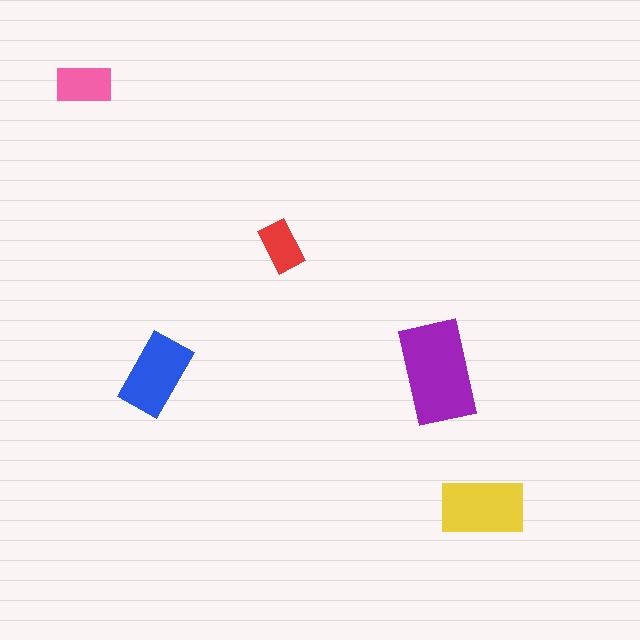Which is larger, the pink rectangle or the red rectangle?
The pink one.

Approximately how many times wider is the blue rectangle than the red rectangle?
About 1.5 times wider.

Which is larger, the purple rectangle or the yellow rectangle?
The purple one.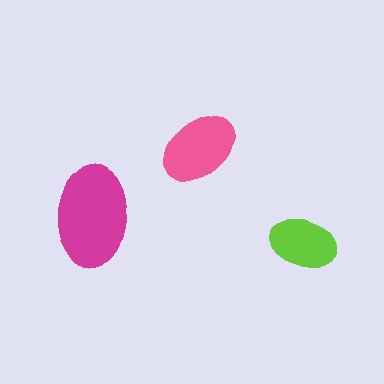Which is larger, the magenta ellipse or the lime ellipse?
The magenta one.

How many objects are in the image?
There are 3 objects in the image.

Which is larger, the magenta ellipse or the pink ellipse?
The magenta one.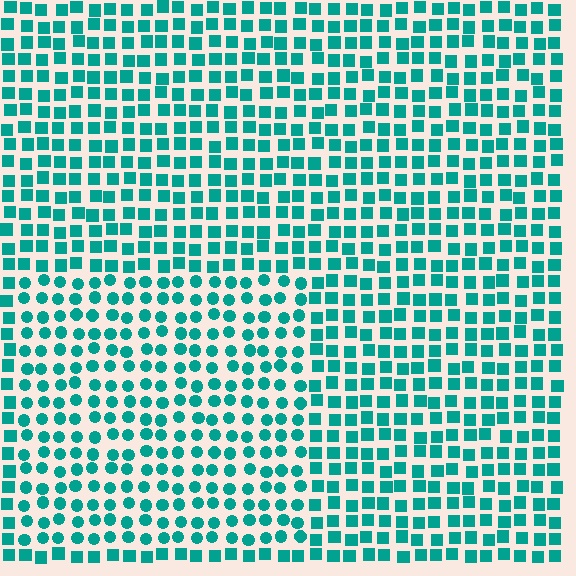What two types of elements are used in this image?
The image uses circles inside the rectangle region and squares outside it.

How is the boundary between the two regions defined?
The boundary is defined by a change in element shape: circles inside vs. squares outside. All elements share the same color and spacing.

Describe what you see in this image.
The image is filled with small teal elements arranged in a uniform grid. A rectangle-shaped region contains circles, while the surrounding area contains squares. The boundary is defined purely by the change in element shape.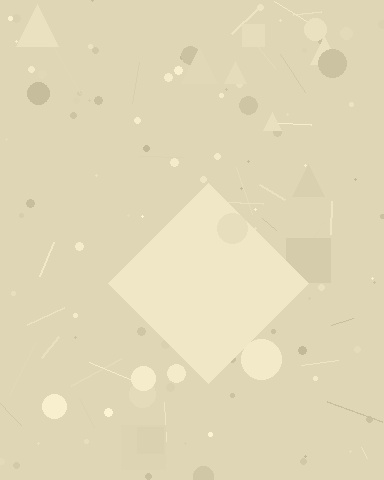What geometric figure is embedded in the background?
A diamond is embedded in the background.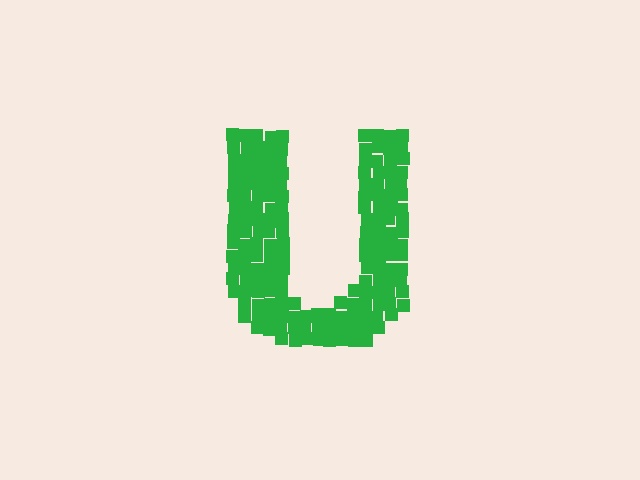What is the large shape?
The large shape is the letter U.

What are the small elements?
The small elements are squares.